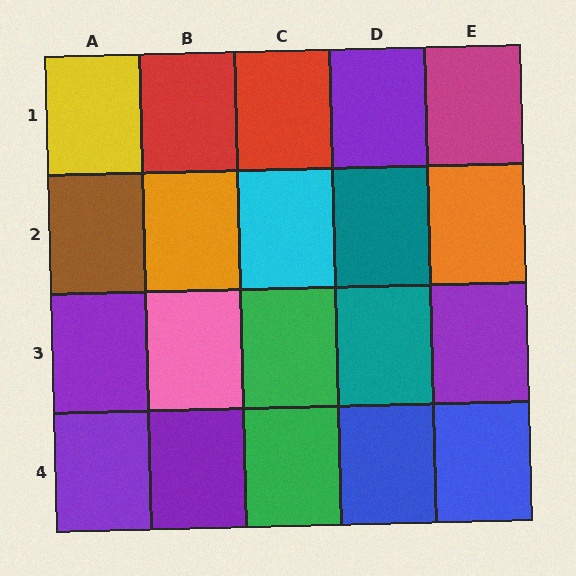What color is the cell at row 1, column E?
Magenta.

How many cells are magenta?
1 cell is magenta.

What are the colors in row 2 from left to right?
Brown, orange, cyan, teal, orange.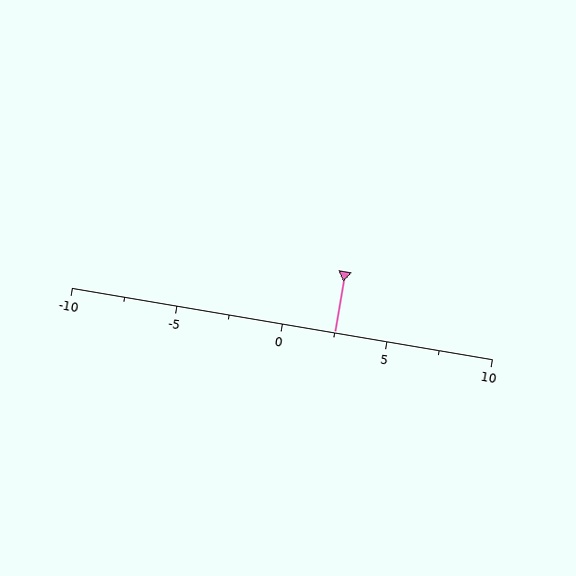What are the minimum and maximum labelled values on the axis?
The axis runs from -10 to 10.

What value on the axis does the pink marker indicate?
The marker indicates approximately 2.5.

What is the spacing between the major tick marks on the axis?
The major ticks are spaced 5 apart.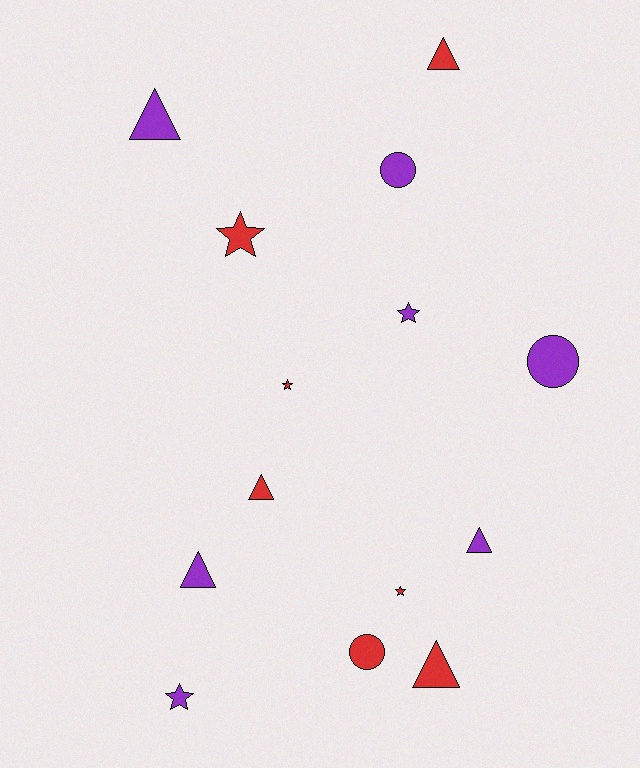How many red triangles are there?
There are 3 red triangles.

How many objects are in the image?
There are 14 objects.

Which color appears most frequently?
Purple, with 7 objects.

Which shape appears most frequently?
Triangle, with 6 objects.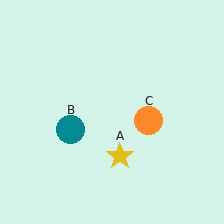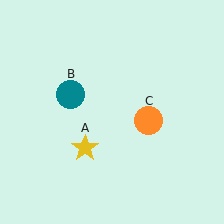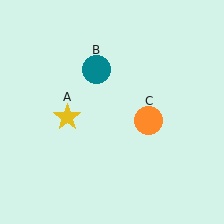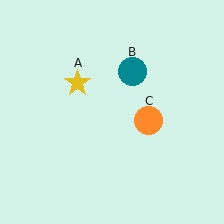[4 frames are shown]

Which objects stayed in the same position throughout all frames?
Orange circle (object C) remained stationary.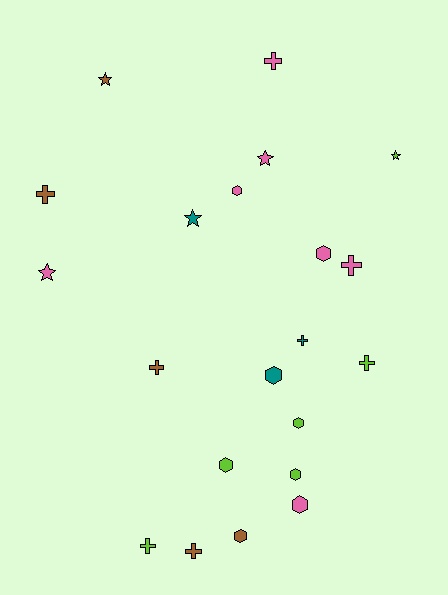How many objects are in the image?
There are 21 objects.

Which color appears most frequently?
Pink, with 7 objects.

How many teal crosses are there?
There is 1 teal cross.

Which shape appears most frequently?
Cross, with 8 objects.